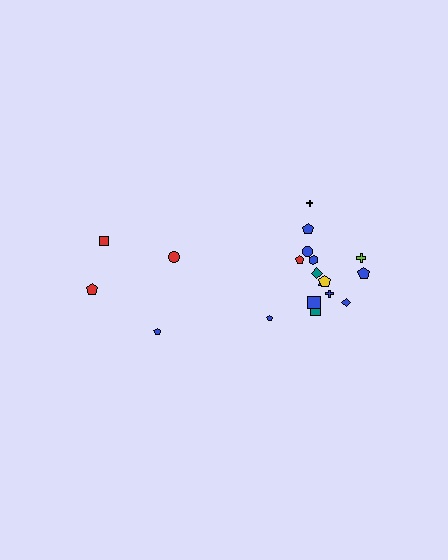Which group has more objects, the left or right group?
The right group.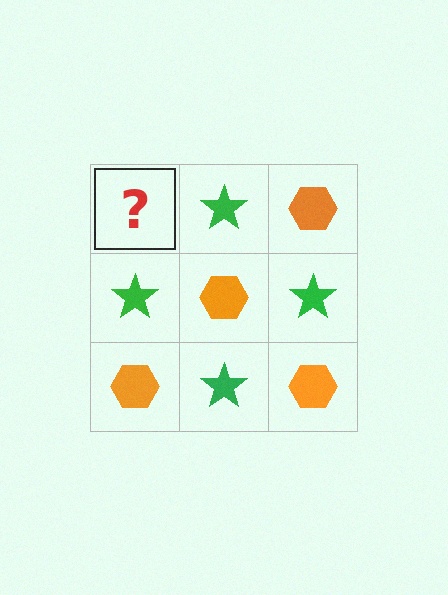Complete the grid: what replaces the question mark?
The question mark should be replaced with an orange hexagon.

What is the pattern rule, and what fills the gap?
The rule is that it alternates orange hexagon and green star in a checkerboard pattern. The gap should be filled with an orange hexagon.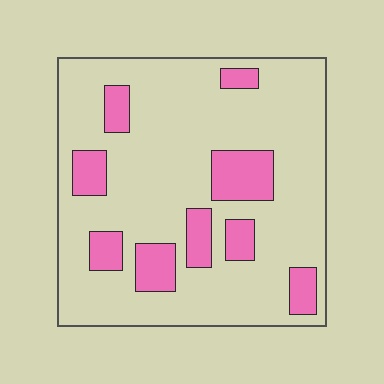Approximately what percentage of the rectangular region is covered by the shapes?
Approximately 20%.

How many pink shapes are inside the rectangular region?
9.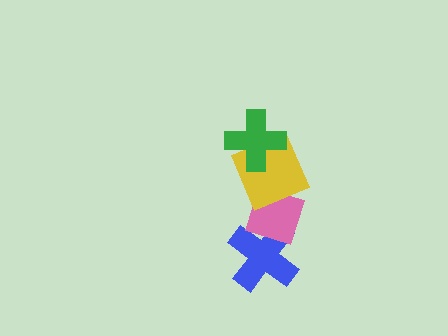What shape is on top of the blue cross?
The pink diamond is on top of the blue cross.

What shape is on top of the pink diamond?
The yellow square is on top of the pink diamond.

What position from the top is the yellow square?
The yellow square is 2nd from the top.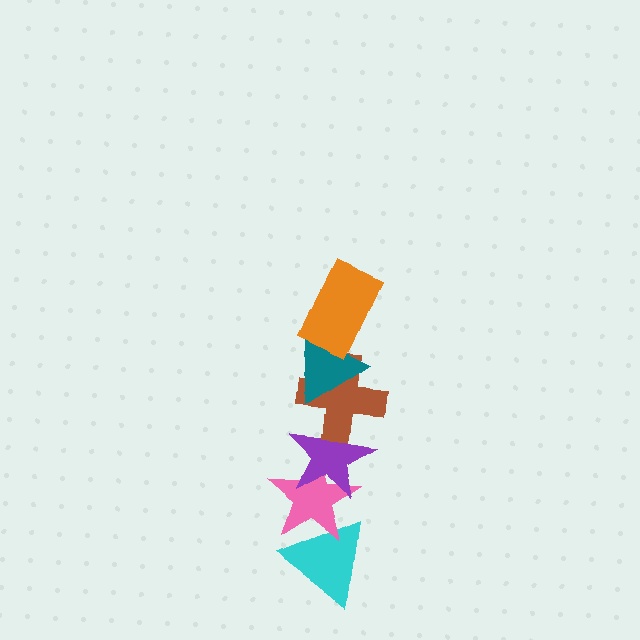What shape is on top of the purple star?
The brown cross is on top of the purple star.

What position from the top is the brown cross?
The brown cross is 3rd from the top.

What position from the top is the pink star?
The pink star is 5th from the top.